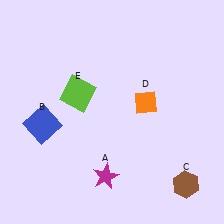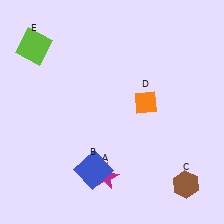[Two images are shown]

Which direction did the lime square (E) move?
The lime square (E) moved up.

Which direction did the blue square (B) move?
The blue square (B) moved right.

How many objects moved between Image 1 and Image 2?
2 objects moved between the two images.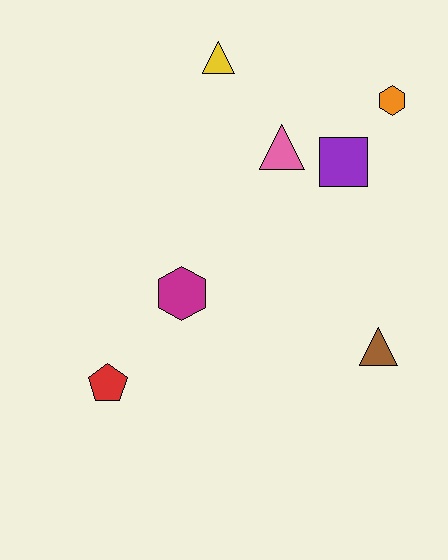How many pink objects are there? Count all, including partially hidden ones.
There is 1 pink object.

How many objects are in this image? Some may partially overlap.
There are 7 objects.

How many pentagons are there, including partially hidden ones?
There is 1 pentagon.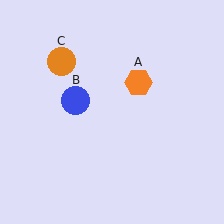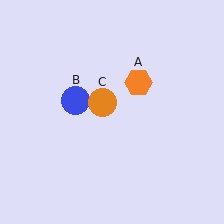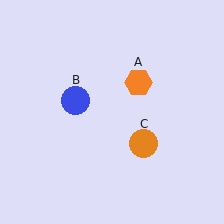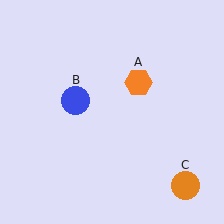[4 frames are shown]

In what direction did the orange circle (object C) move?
The orange circle (object C) moved down and to the right.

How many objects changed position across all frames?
1 object changed position: orange circle (object C).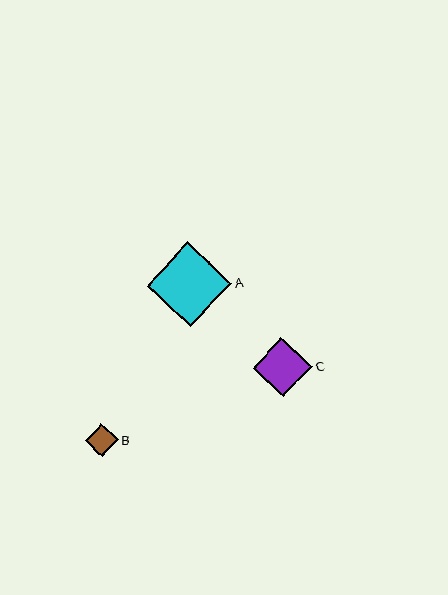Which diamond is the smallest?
Diamond B is the smallest with a size of approximately 33 pixels.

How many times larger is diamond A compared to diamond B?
Diamond A is approximately 2.6 times the size of diamond B.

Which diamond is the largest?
Diamond A is the largest with a size of approximately 84 pixels.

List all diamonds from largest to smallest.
From largest to smallest: A, C, B.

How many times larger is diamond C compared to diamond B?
Diamond C is approximately 1.8 times the size of diamond B.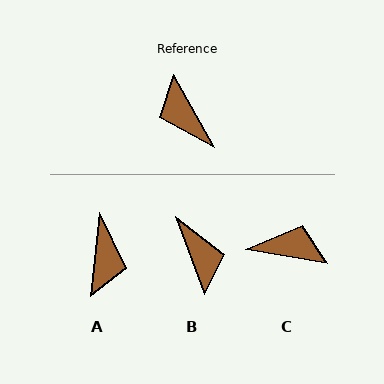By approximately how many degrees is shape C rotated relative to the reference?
Approximately 129 degrees clockwise.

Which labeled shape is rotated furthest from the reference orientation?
B, about 171 degrees away.